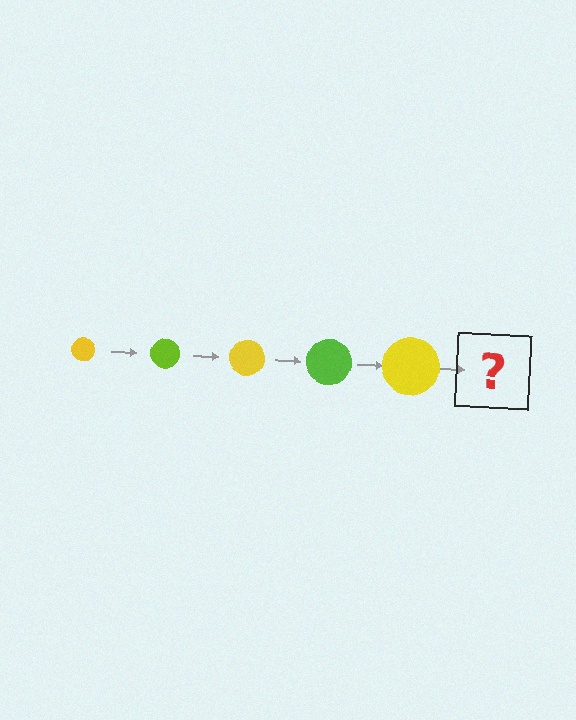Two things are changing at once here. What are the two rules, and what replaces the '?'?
The two rules are that the circle grows larger each step and the color cycles through yellow and lime. The '?' should be a lime circle, larger than the previous one.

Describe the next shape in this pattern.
It should be a lime circle, larger than the previous one.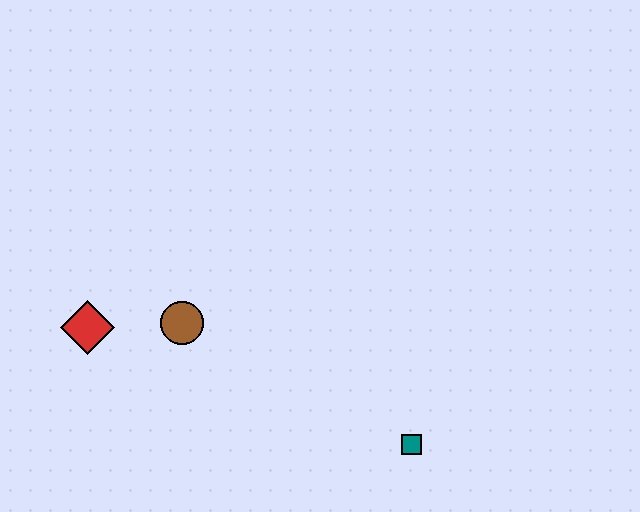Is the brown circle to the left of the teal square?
Yes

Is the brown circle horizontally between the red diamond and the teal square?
Yes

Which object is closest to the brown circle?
The red diamond is closest to the brown circle.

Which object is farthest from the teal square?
The red diamond is farthest from the teal square.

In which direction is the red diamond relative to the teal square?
The red diamond is to the left of the teal square.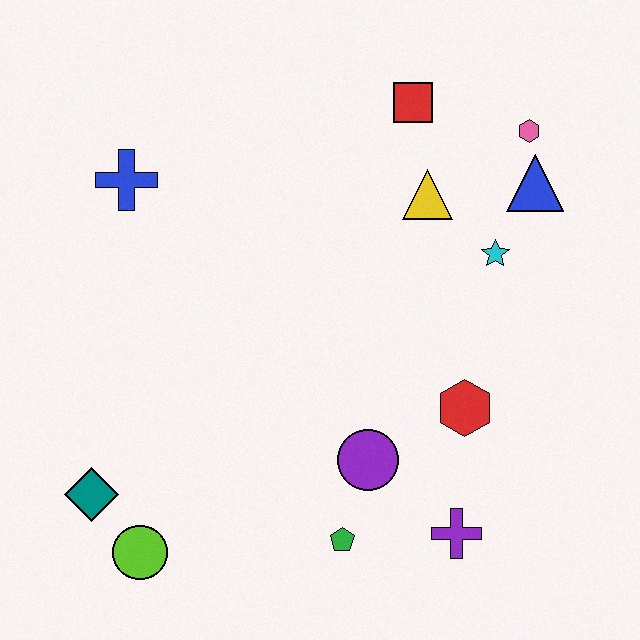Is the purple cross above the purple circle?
No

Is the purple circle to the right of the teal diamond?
Yes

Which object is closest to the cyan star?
The blue triangle is closest to the cyan star.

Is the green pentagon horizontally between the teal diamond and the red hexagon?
Yes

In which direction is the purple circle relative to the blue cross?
The purple circle is below the blue cross.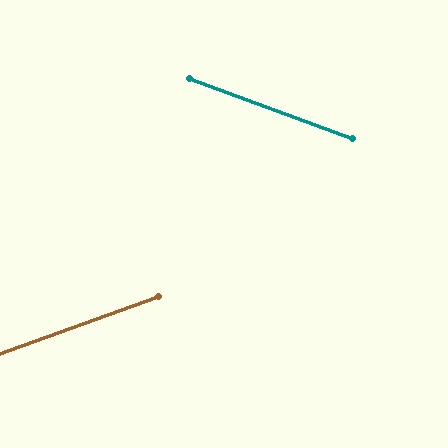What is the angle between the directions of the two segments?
Approximately 40 degrees.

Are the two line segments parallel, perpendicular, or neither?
Neither parallel nor perpendicular — they differ by about 40°.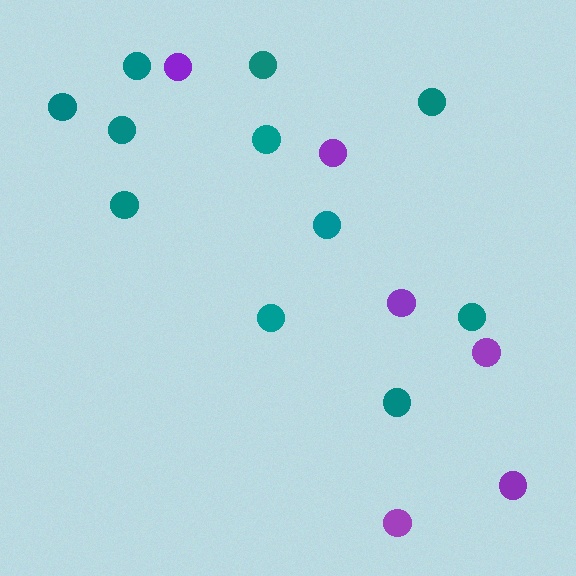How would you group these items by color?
There are 2 groups: one group of teal circles (11) and one group of purple circles (6).